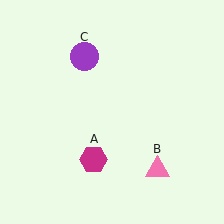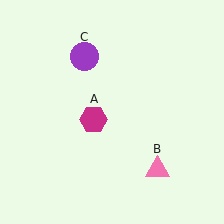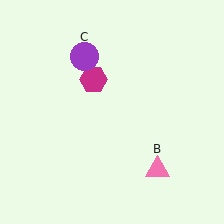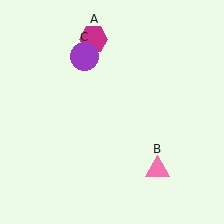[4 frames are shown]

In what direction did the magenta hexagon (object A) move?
The magenta hexagon (object A) moved up.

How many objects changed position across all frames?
1 object changed position: magenta hexagon (object A).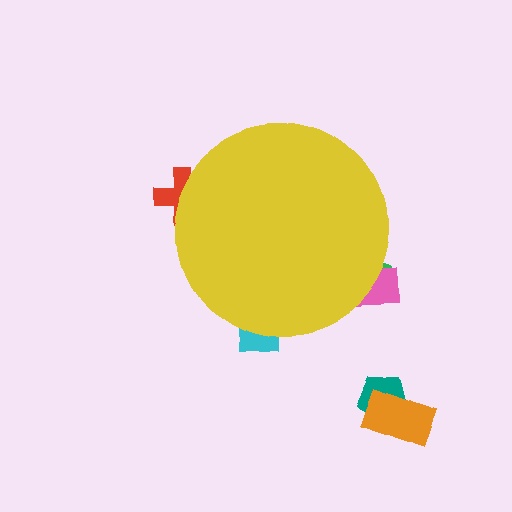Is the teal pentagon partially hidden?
No, the teal pentagon is fully visible.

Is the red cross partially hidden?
Yes, the red cross is partially hidden behind the yellow circle.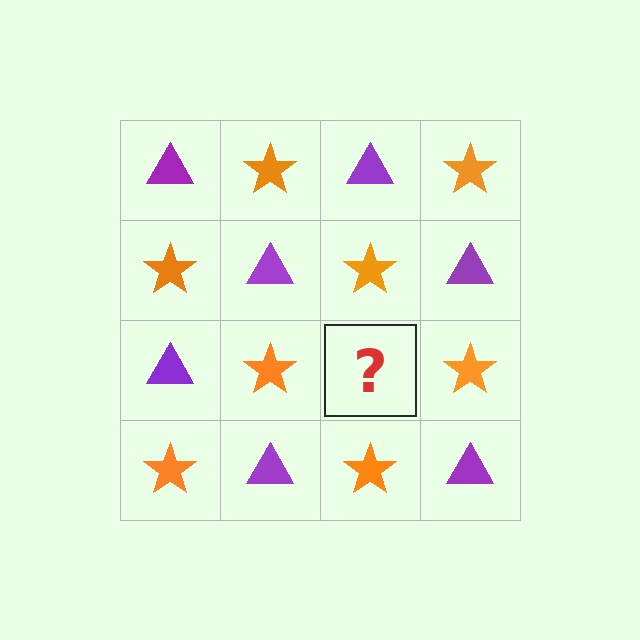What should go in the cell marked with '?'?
The missing cell should contain a purple triangle.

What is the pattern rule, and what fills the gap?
The rule is that it alternates purple triangle and orange star in a checkerboard pattern. The gap should be filled with a purple triangle.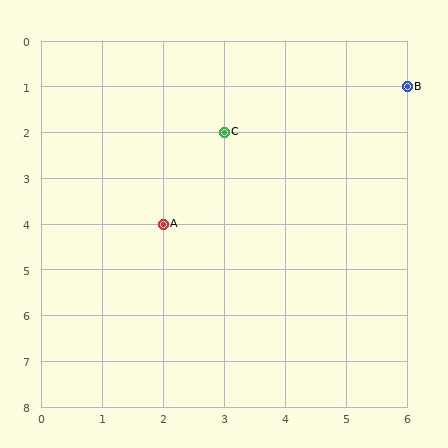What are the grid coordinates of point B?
Point B is at grid coordinates (6, 1).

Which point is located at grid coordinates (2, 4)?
Point A is at (2, 4).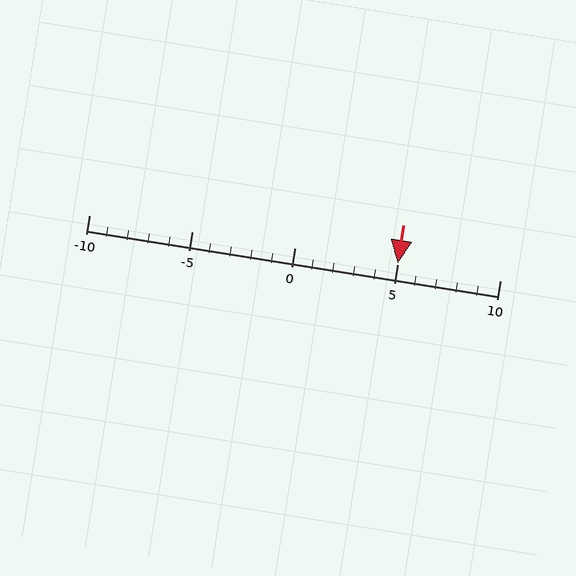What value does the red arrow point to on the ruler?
The red arrow points to approximately 5.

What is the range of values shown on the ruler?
The ruler shows values from -10 to 10.